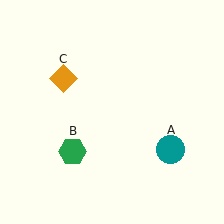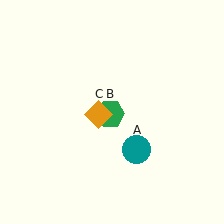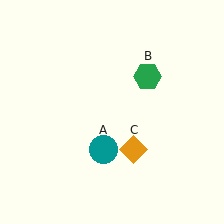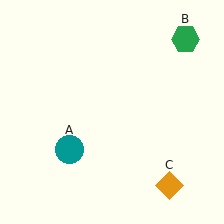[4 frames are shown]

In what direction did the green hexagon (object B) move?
The green hexagon (object B) moved up and to the right.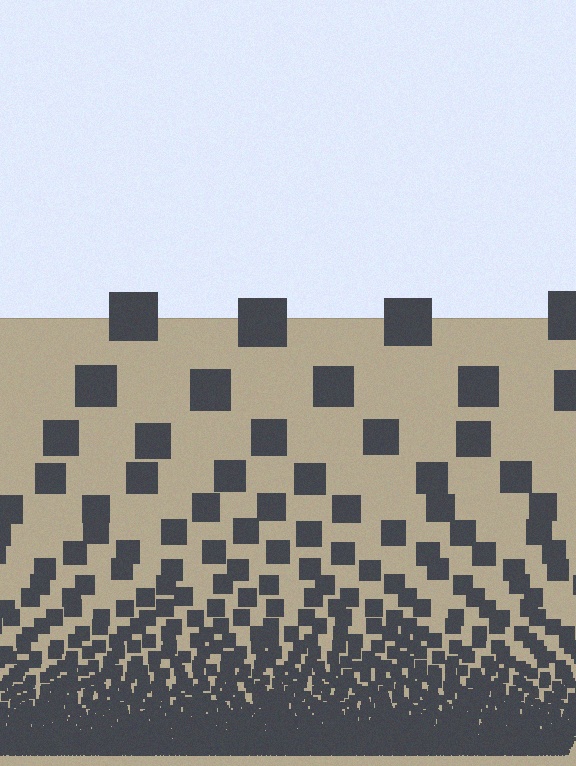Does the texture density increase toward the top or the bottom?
Density increases toward the bottom.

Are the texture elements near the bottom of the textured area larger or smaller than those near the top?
Smaller. The gradient is inverted — elements near the bottom are smaller and denser.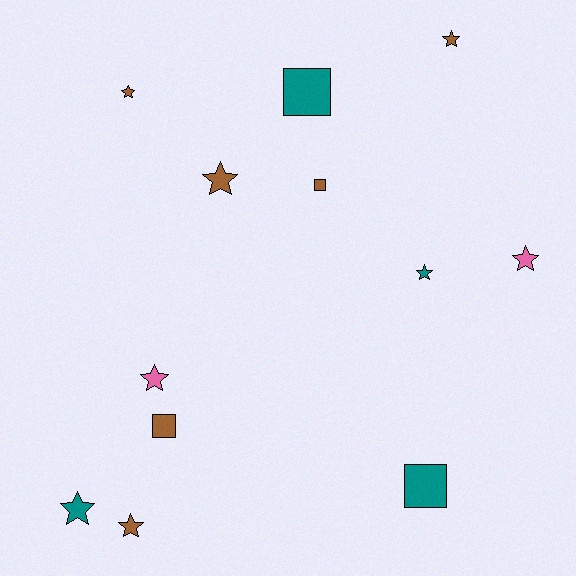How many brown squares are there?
There are 2 brown squares.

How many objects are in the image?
There are 12 objects.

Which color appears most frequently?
Brown, with 6 objects.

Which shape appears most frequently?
Star, with 8 objects.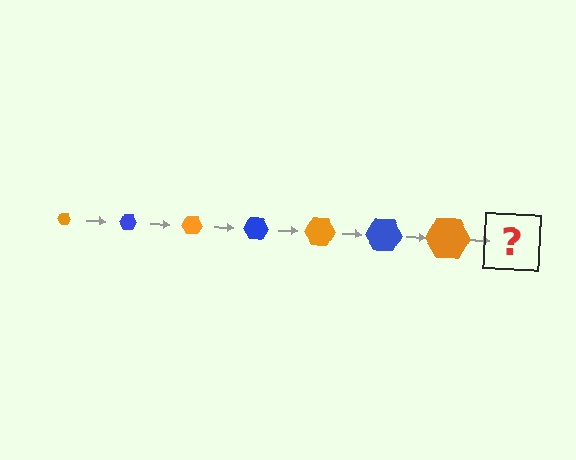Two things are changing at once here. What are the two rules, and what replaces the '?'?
The two rules are that the hexagon grows larger each step and the color cycles through orange and blue. The '?' should be a blue hexagon, larger than the previous one.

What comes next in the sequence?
The next element should be a blue hexagon, larger than the previous one.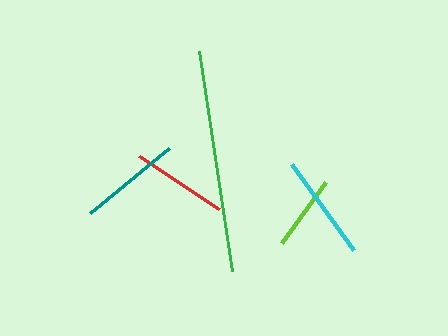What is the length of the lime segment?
The lime segment is approximately 75 pixels long.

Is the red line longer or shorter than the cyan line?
The cyan line is longer than the red line.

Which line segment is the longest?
The green line is the longest at approximately 223 pixels.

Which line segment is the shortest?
The lime line is the shortest at approximately 75 pixels.